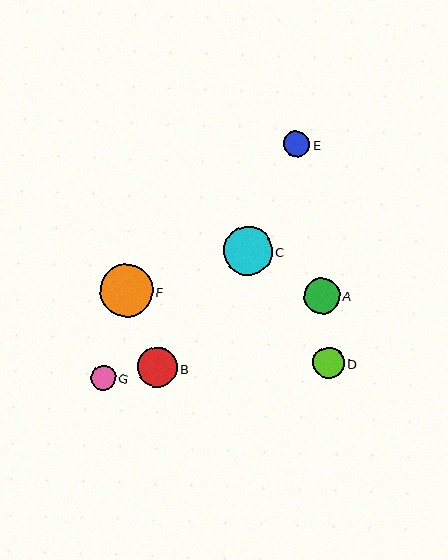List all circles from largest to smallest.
From largest to smallest: F, C, B, A, D, E, G.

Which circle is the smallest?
Circle G is the smallest with a size of approximately 25 pixels.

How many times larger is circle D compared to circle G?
Circle D is approximately 1.3 times the size of circle G.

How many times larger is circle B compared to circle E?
Circle B is approximately 1.5 times the size of circle E.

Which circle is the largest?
Circle F is the largest with a size of approximately 52 pixels.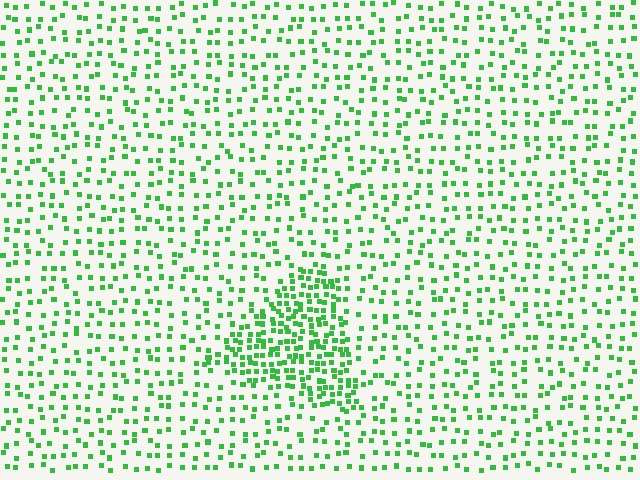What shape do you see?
I see a triangle.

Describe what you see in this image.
The image contains small green elements arranged at two different densities. A triangle-shaped region is visible where the elements are more densely packed than the surrounding area.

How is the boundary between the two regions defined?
The boundary is defined by a change in element density (approximately 2.4x ratio). All elements are the same color, size, and shape.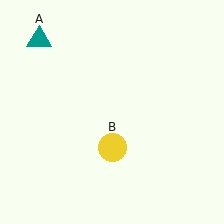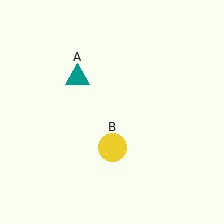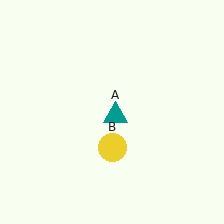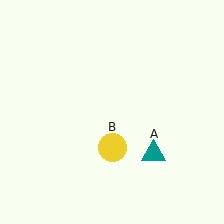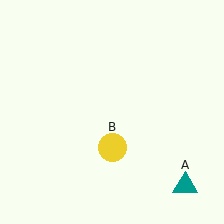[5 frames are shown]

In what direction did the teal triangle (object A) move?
The teal triangle (object A) moved down and to the right.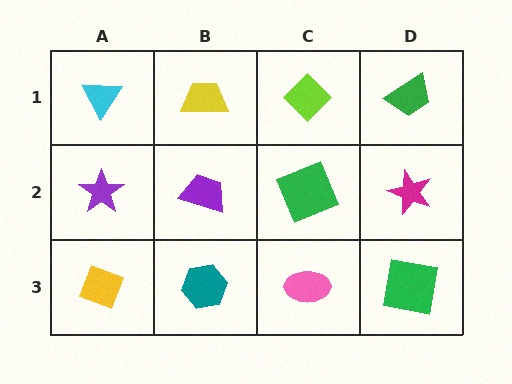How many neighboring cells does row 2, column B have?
4.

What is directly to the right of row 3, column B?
A pink ellipse.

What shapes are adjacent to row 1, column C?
A green square (row 2, column C), a yellow trapezoid (row 1, column B), a green trapezoid (row 1, column D).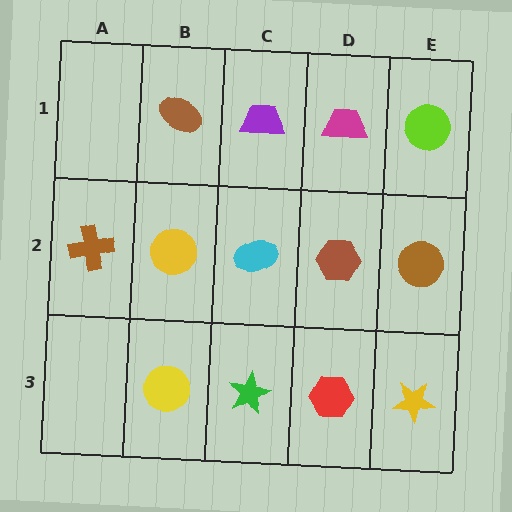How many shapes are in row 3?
4 shapes.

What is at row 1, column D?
A magenta trapezoid.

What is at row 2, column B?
A yellow circle.